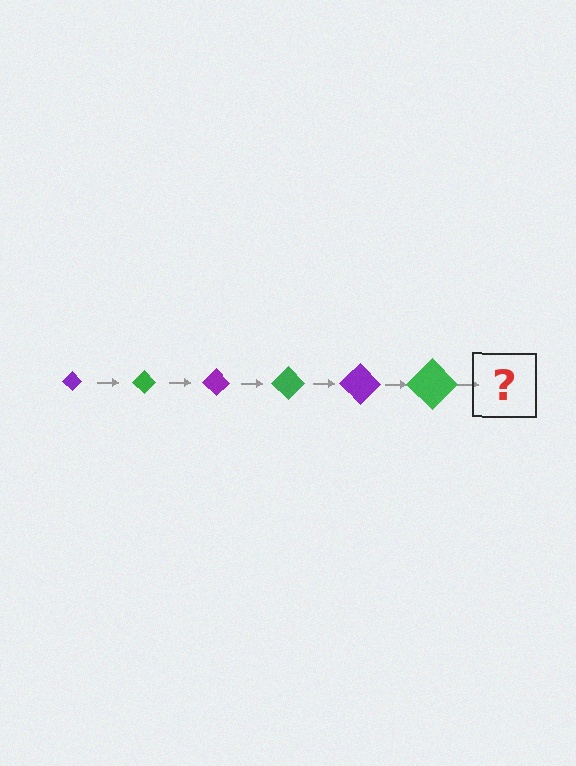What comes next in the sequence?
The next element should be a purple diamond, larger than the previous one.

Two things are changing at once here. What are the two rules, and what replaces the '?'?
The two rules are that the diamond grows larger each step and the color cycles through purple and green. The '?' should be a purple diamond, larger than the previous one.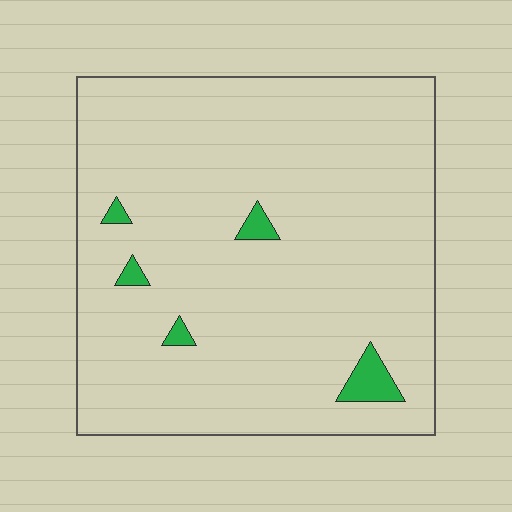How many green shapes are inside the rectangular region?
5.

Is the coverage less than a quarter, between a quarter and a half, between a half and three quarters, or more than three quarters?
Less than a quarter.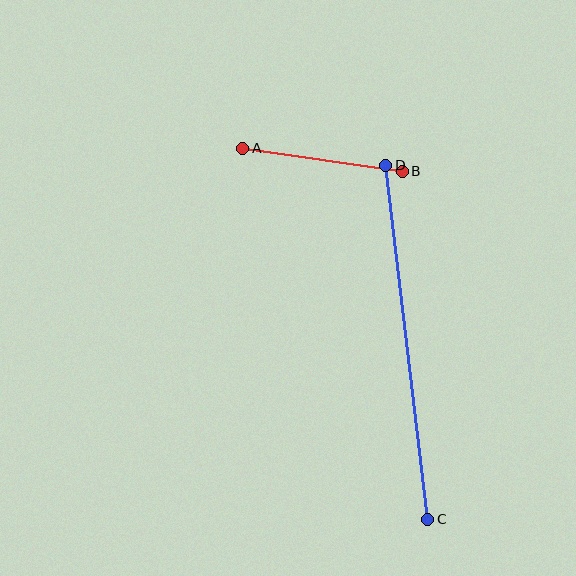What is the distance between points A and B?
The distance is approximately 161 pixels.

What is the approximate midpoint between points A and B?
The midpoint is at approximately (322, 160) pixels.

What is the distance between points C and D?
The distance is approximately 356 pixels.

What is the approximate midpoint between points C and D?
The midpoint is at approximately (407, 342) pixels.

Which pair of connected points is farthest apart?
Points C and D are farthest apart.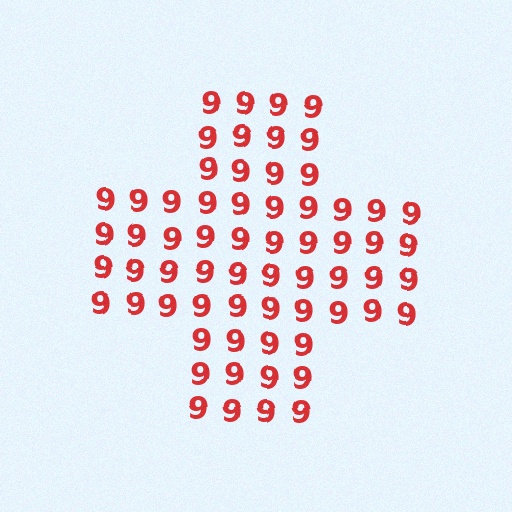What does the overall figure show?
The overall figure shows a cross.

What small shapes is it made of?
It is made of small digit 9's.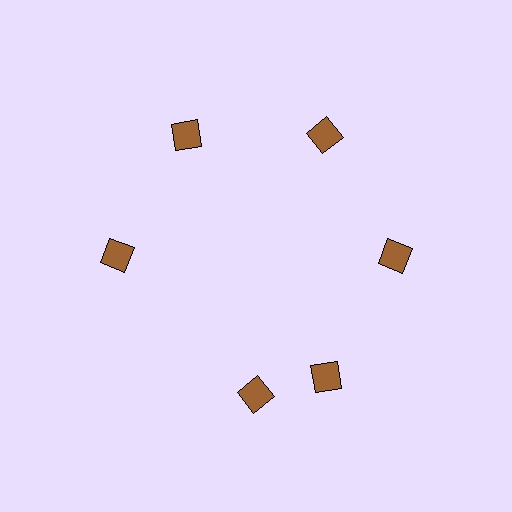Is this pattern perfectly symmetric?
No. The 6 brown diamonds are arranged in a ring, but one element near the 7 o'clock position is rotated out of alignment along the ring, breaking the 6-fold rotational symmetry.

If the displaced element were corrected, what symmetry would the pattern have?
It would have 6-fold rotational symmetry — the pattern would map onto itself every 60 degrees.